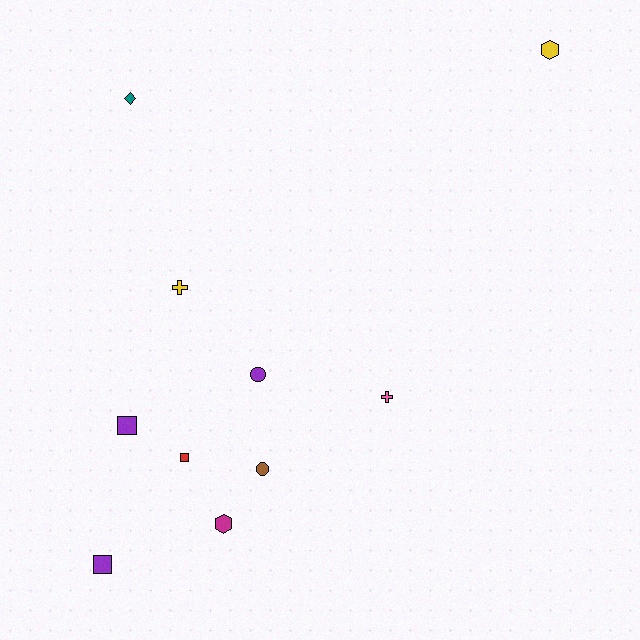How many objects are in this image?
There are 10 objects.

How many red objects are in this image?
There is 1 red object.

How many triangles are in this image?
There are no triangles.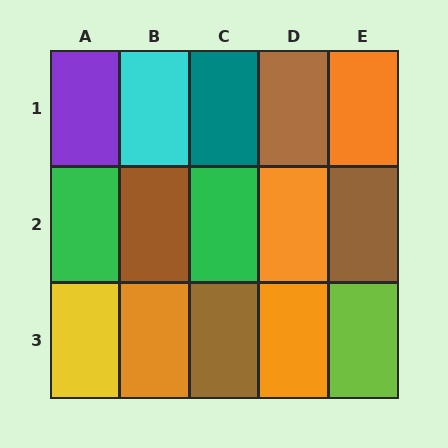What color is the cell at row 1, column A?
Purple.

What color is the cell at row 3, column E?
Lime.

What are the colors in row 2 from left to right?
Green, brown, green, orange, brown.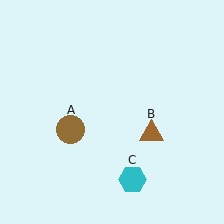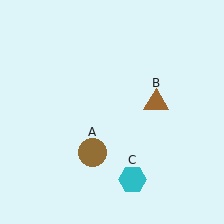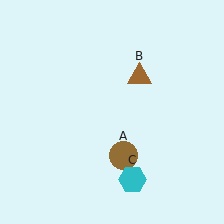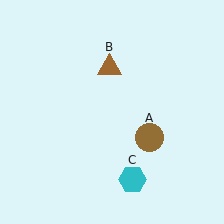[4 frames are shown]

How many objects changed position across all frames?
2 objects changed position: brown circle (object A), brown triangle (object B).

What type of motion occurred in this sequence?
The brown circle (object A), brown triangle (object B) rotated counterclockwise around the center of the scene.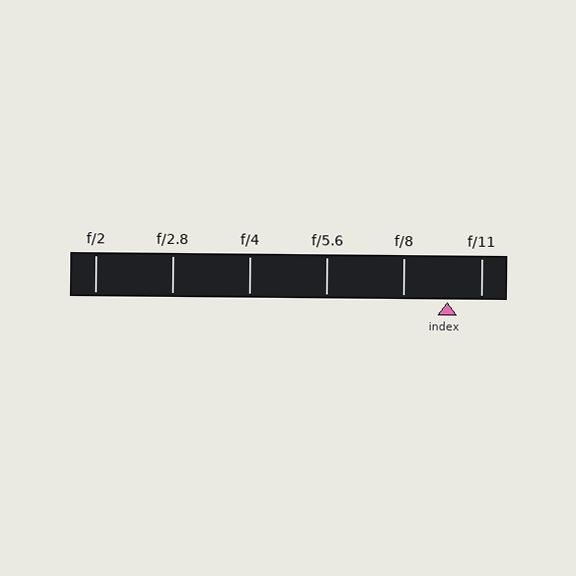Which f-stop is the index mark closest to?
The index mark is closest to f/11.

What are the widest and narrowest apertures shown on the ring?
The widest aperture shown is f/2 and the narrowest is f/11.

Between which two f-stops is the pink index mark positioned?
The index mark is between f/8 and f/11.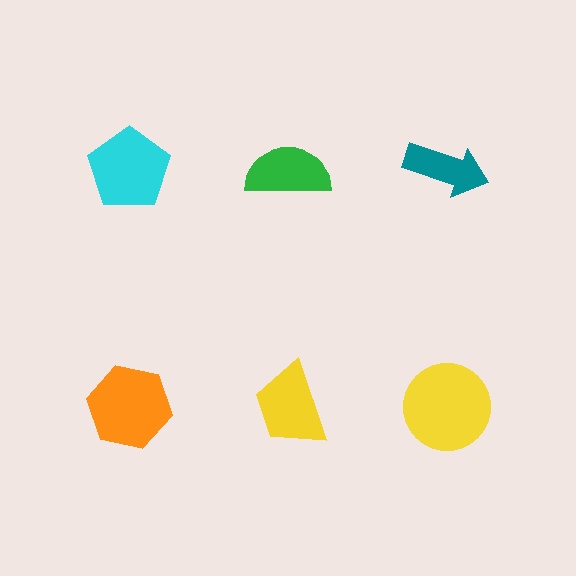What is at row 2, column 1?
An orange hexagon.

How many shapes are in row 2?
3 shapes.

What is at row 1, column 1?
A cyan pentagon.